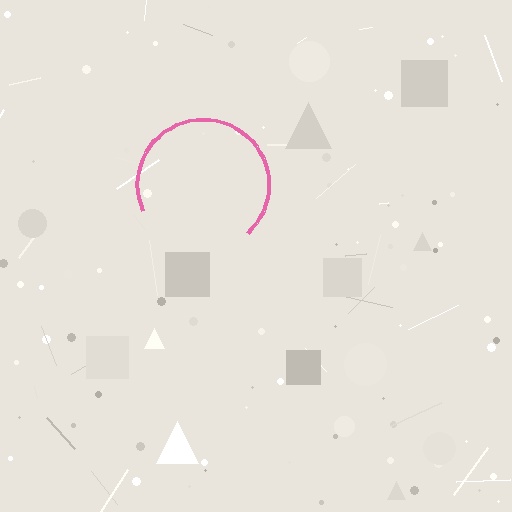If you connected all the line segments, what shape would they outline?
They would outline a circle.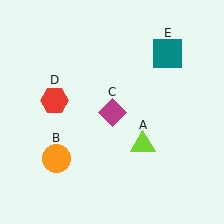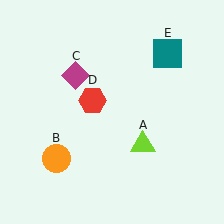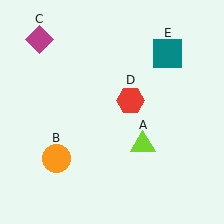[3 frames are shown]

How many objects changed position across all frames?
2 objects changed position: magenta diamond (object C), red hexagon (object D).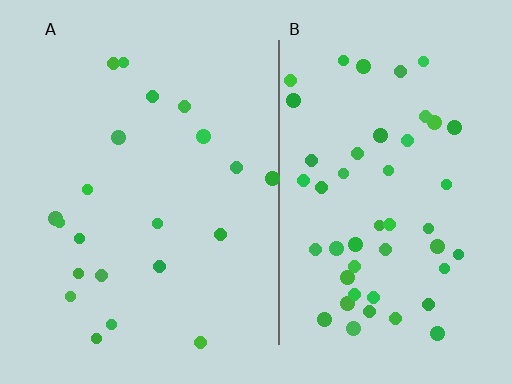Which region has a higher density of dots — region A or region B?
B (the right).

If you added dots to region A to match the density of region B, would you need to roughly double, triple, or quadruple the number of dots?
Approximately double.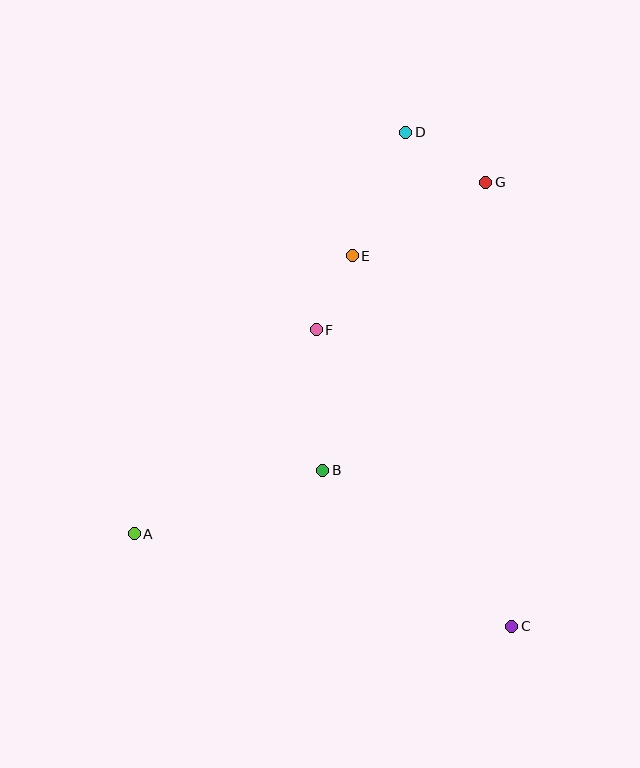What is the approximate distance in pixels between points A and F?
The distance between A and F is approximately 273 pixels.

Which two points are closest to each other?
Points E and F are closest to each other.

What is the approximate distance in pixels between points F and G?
The distance between F and G is approximately 225 pixels.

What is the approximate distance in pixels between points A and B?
The distance between A and B is approximately 199 pixels.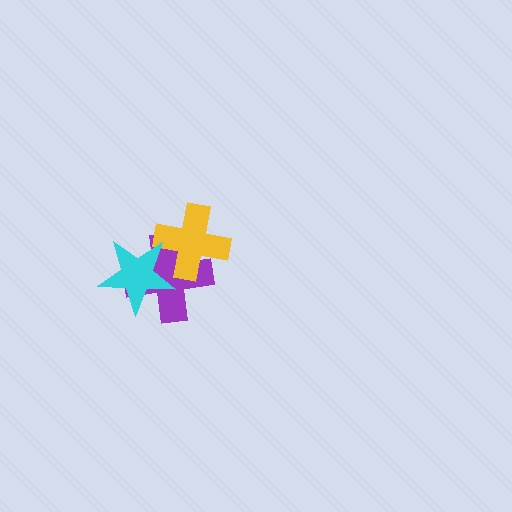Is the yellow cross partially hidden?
Yes, it is partially covered by another shape.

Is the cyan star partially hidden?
No, no other shape covers it.